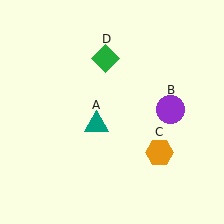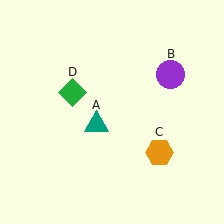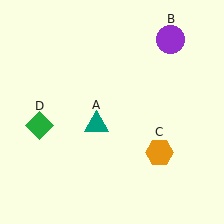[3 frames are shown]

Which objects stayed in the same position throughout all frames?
Teal triangle (object A) and orange hexagon (object C) remained stationary.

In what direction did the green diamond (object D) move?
The green diamond (object D) moved down and to the left.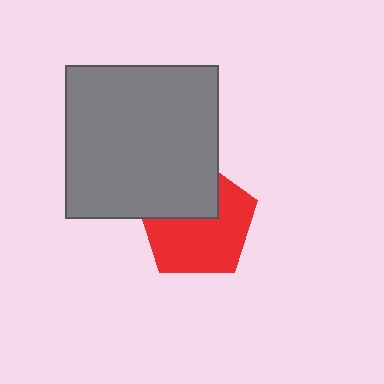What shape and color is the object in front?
The object in front is a gray square.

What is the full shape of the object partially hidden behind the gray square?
The partially hidden object is a red pentagon.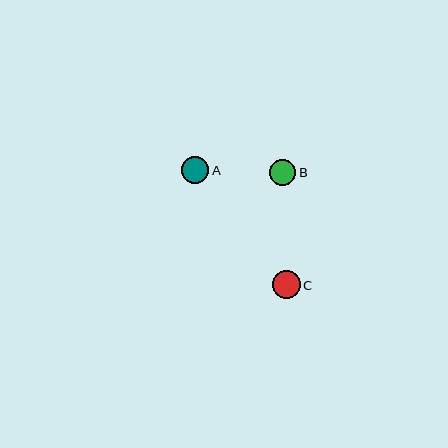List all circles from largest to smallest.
From largest to smallest: C, A, B.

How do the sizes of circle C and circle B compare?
Circle C and circle B are approximately the same size.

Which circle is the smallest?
Circle B is the smallest with a size of approximately 26 pixels.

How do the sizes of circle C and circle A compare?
Circle C and circle A are approximately the same size.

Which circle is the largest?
Circle C is the largest with a size of approximately 28 pixels.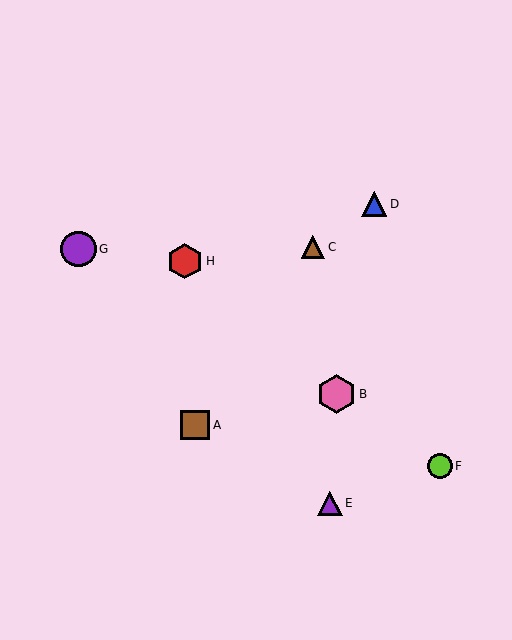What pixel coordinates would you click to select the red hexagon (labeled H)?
Click at (185, 261) to select the red hexagon H.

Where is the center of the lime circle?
The center of the lime circle is at (440, 466).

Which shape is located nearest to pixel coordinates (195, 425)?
The brown square (labeled A) at (195, 425) is nearest to that location.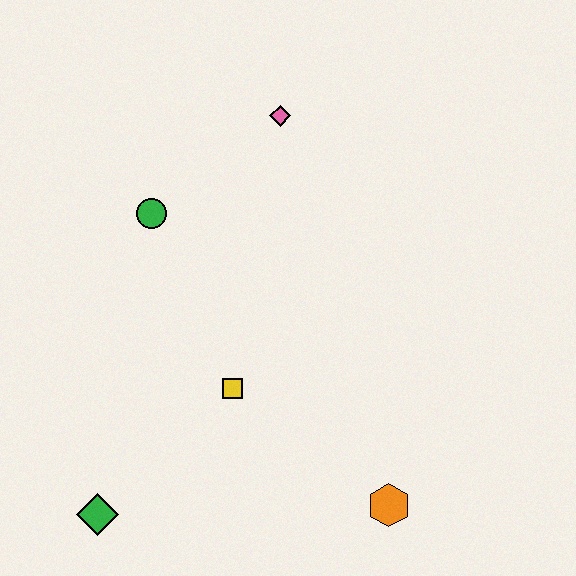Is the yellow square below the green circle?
Yes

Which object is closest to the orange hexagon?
The yellow square is closest to the orange hexagon.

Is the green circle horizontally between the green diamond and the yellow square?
Yes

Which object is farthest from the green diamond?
The pink diamond is farthest from the green diamond.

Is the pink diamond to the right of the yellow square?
Yes